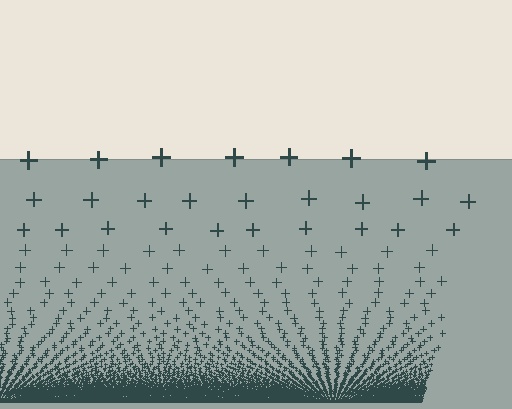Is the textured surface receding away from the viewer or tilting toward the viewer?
The surface appears to tilt toward the viewer. Texture elements get larger and sparser toward the top.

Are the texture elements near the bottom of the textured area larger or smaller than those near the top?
Smaller. The gradient is inverted — elements near the bottom are smaller and denser.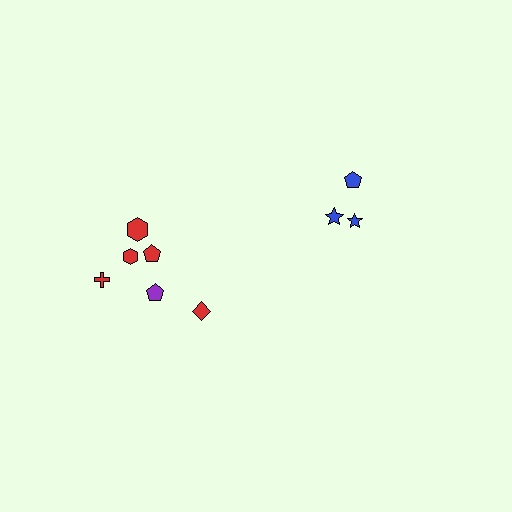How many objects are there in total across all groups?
There are 9 objects.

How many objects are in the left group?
There are 6 objects.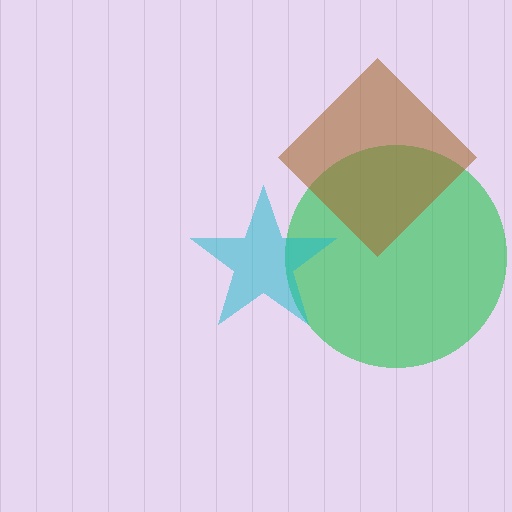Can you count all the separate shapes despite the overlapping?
Yes, there are 3 separate shapes.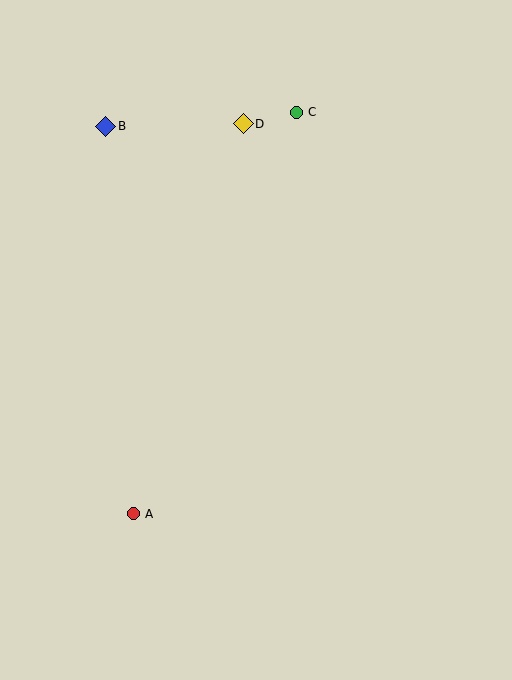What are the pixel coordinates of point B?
Point B is at (106, 126).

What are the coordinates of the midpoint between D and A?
The midpoint between D and A is at (188, 319).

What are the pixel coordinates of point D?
Point D is at (243, 124).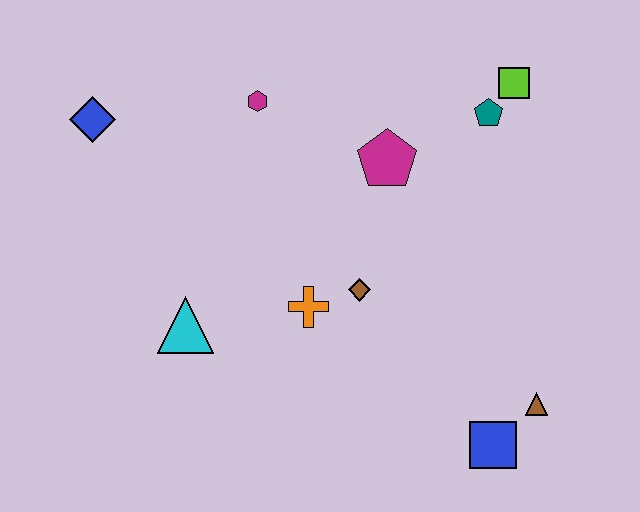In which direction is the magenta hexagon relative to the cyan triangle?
The magenta hexagon is above the cyan triangle.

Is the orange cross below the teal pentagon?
Yes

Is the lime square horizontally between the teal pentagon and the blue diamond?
No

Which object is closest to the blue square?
The brown triangle is closest to the blue square.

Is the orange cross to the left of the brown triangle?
Yes